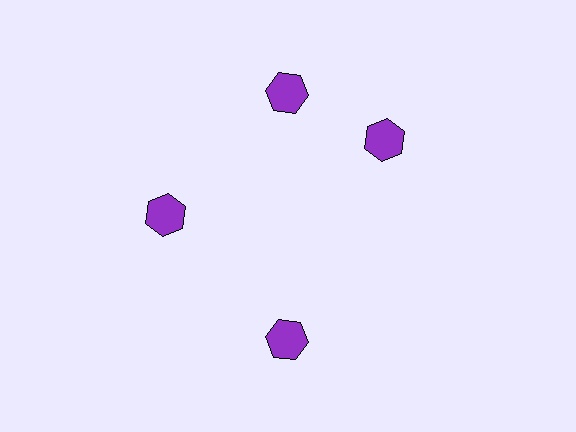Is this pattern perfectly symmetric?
No. The 4 purple hexagons are arranged in a ring, but one element near the 3 o'clock position is rotated out of alignment along the ring, breaking the 4-fold rotational symmetry.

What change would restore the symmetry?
The symmetry would be restored by rotating it back into even spacing with its neighbors so that all 4 hexagons sit at equal angles and equal distance from the center.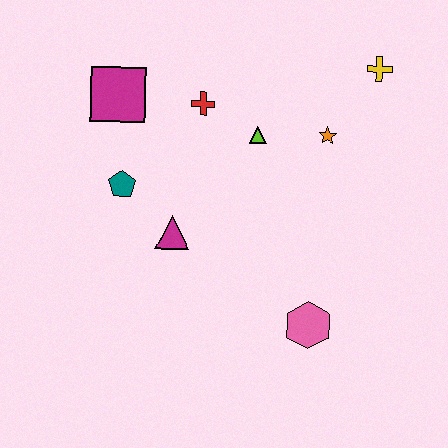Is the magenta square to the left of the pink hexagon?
Yes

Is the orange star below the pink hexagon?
No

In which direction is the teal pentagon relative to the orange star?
The teal pentagon is to the left of the orange star.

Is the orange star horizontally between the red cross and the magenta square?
No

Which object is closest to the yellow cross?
The orange star is closest to the yellow cross.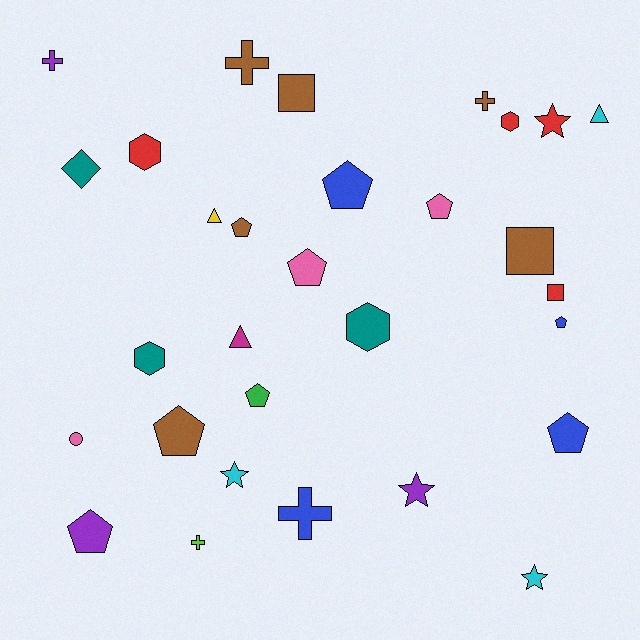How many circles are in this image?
There is 1 circle.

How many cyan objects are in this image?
There are 3 cyan objects.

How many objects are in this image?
There are 30 objects.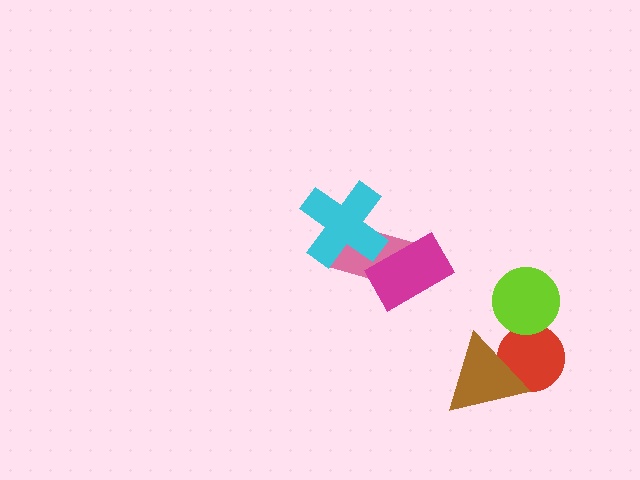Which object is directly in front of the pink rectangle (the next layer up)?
The magenta rectangle is directly in front of the pink rectangle.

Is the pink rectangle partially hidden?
Yes, it is partially covered by another shape.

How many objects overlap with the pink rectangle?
2 objects overlap with the pink rectangle.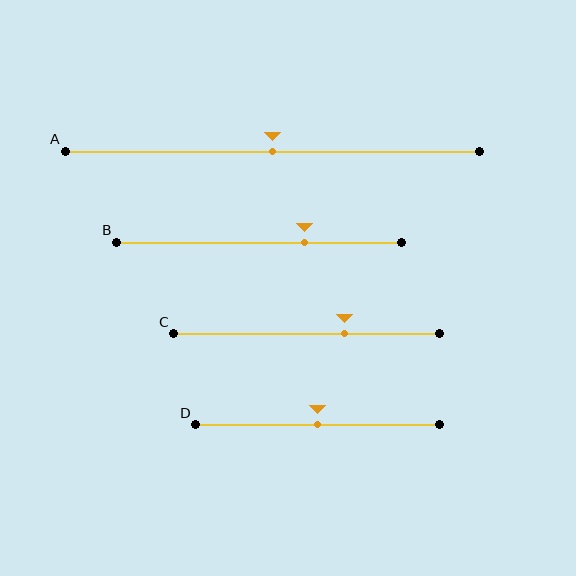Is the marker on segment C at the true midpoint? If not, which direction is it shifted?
No, the marker on segment C is shifted to the right by about 14% of the segment length.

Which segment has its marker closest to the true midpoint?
Segment A has its marker closest to the true midpoint.